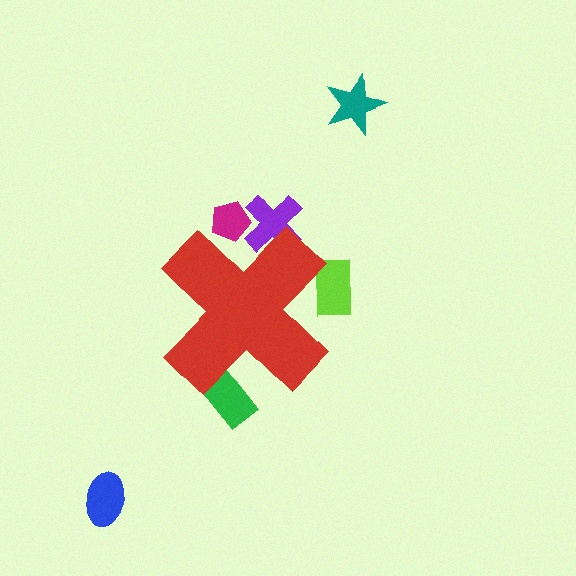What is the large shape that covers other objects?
A red cross.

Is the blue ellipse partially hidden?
No, the blue ellipse is fully visible.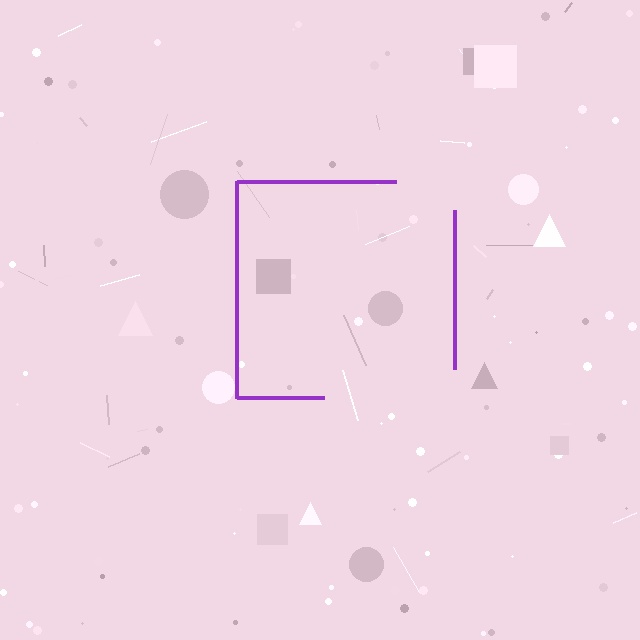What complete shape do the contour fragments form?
The contour fragments form a square.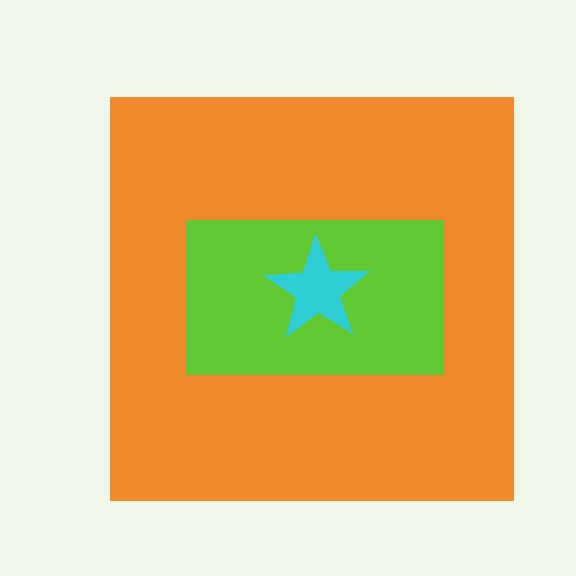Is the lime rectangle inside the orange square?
Yes.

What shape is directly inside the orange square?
The lime rectangle.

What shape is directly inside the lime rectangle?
The cyan star.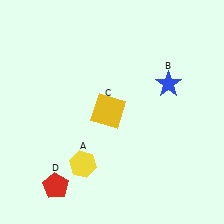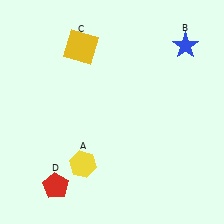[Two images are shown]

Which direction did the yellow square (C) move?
The yellow square (C) moved up.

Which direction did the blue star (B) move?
The blue star (B) moved up.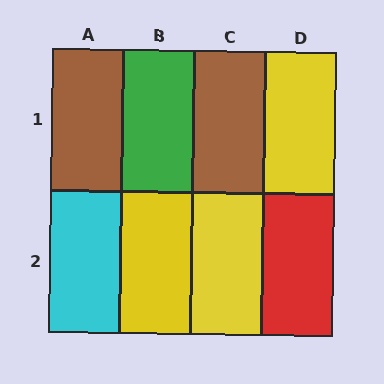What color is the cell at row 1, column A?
Brown.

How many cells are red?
1 cell is red.